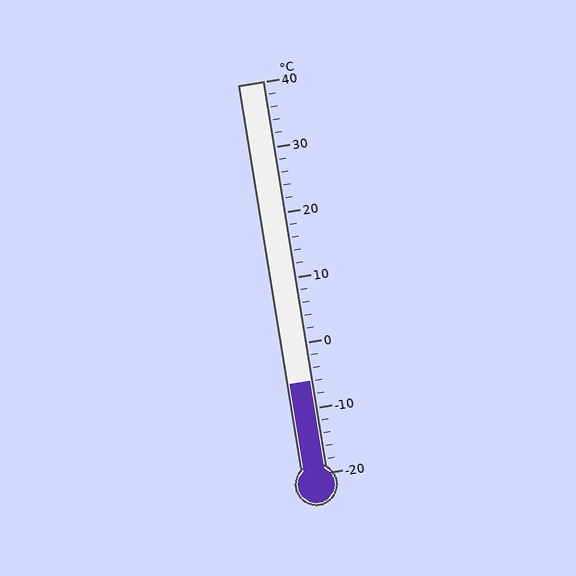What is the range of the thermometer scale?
The thermometer scale ranges from -20°C to 40°C.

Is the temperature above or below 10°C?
The temperature is below 10°C.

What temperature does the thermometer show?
The thermometer shows approximately -6°C.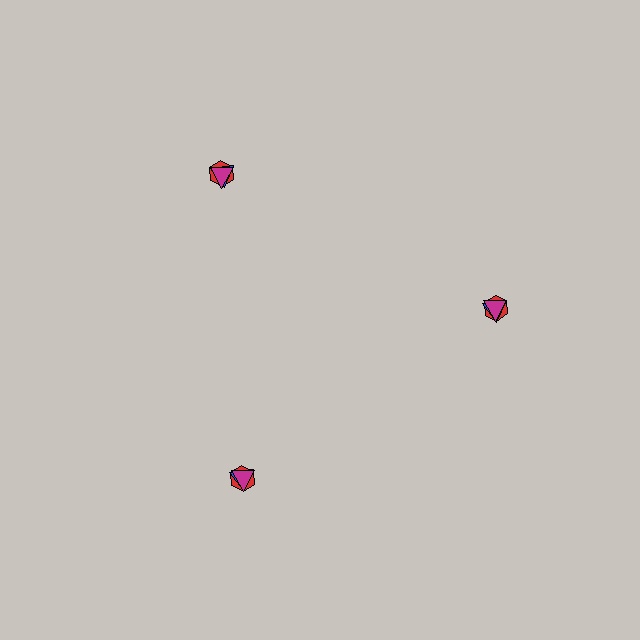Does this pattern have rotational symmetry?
Yes, this pattern has 3-fold rotational symmetry. It looks the same after rotating 120 degrees around the center.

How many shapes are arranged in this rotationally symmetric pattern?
There are 9 shapes, arranged in 3 groups of 3.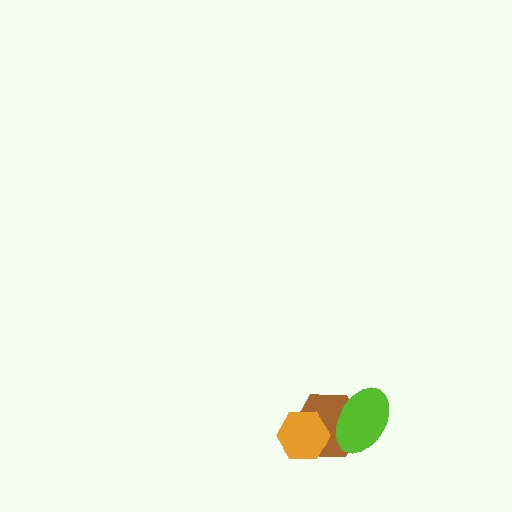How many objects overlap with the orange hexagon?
1 object overlaps with the orange hexagon.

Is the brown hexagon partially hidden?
Yes, it is partially covered by another shape.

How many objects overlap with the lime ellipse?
1 object overlaps with the lime ellipse.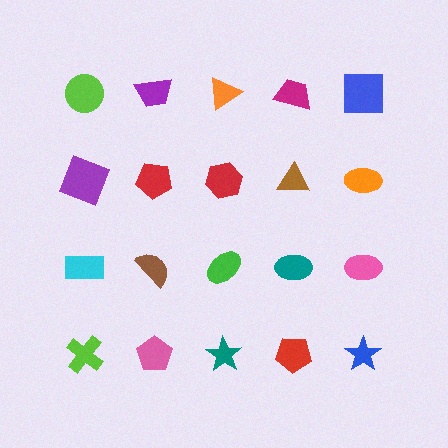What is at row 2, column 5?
An orange ellipse.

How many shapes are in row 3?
5 shapes.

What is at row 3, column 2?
A brown semicircle.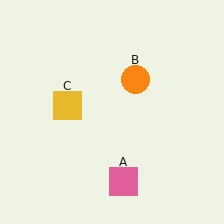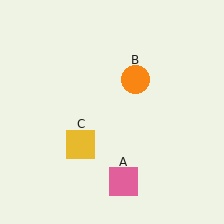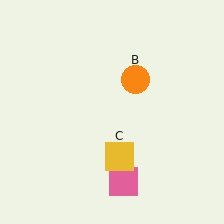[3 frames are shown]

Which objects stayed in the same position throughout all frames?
Pink square (object A) and orange circle (object B) remained stationary.